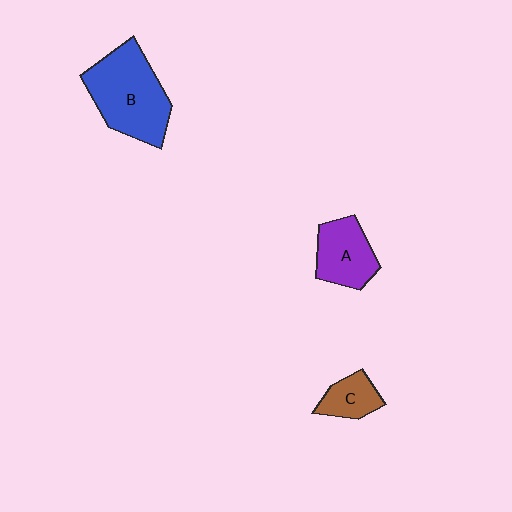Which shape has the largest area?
Shape B (blue).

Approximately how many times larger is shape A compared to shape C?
Approximately 1.6 times.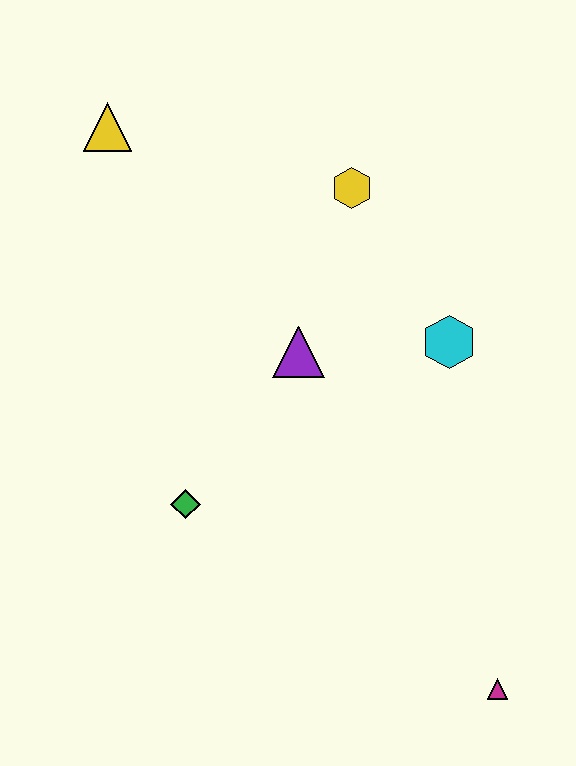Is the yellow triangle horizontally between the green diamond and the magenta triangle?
No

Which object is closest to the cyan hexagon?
The purple triangle is closest to the cyan hexagon.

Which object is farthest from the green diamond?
The yellow triangle is farthest from the green diamond.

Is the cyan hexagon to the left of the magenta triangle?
Yes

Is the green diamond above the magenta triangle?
Yes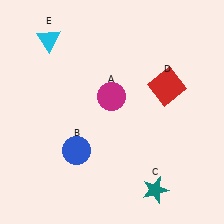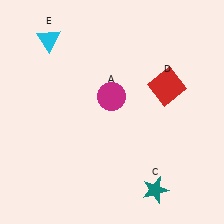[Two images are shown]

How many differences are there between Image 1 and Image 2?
There is 1 difference between the two images.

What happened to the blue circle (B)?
The blue circle (B) was removed in Image 2. It was in the bottom-left area of Image 1.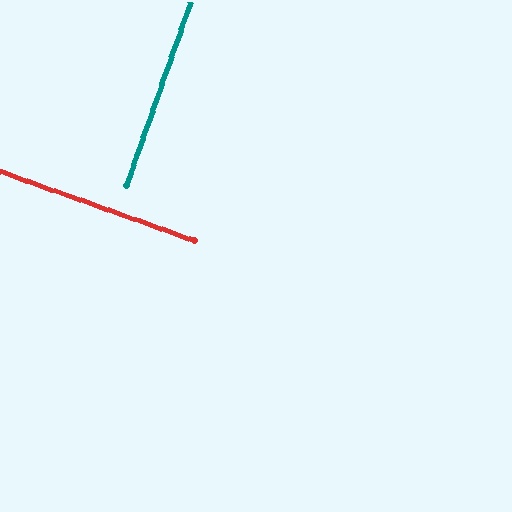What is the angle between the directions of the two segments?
Approximately 90 degrees.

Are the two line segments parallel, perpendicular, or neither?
Perpendicular — they meet at approximately 90°.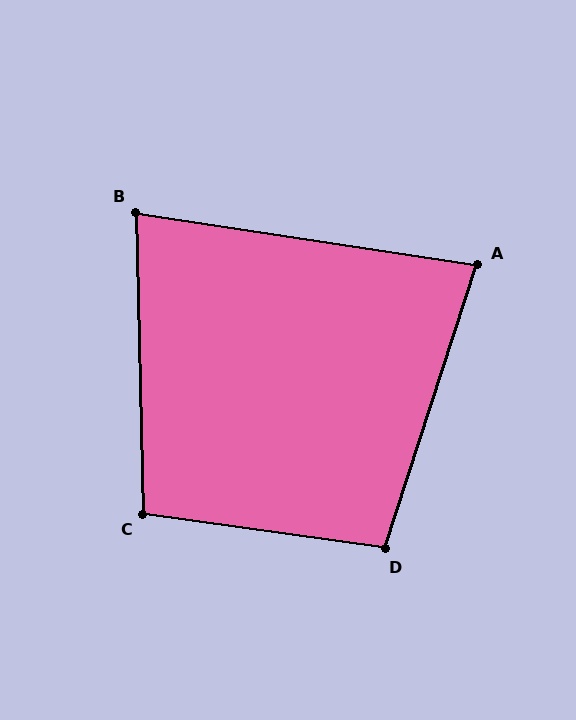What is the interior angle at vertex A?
Approximately 81 degrees (acute).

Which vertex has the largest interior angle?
D, at approximately 100 degrees.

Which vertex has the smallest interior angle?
B, at approximately 80 degrees.